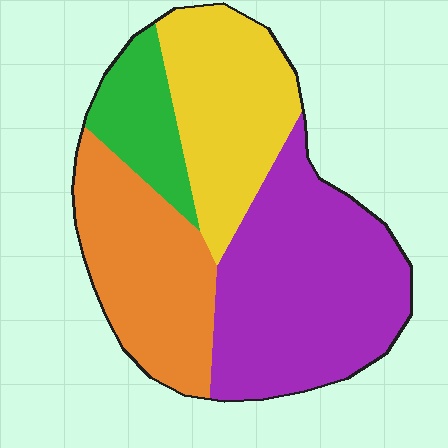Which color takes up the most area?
Purple, at roughly 40%.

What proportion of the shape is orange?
Orange takes up about one quarter (1/4) of the shape.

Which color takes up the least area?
Green, at roughly 10%.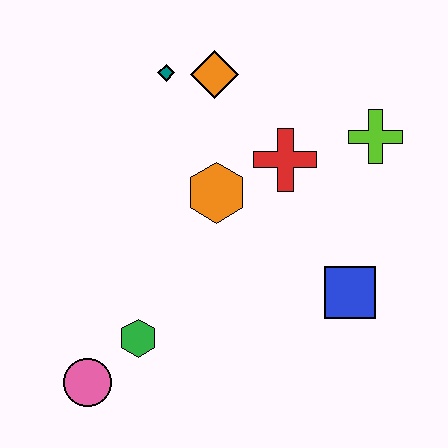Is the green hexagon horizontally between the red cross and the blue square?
No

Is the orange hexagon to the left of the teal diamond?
No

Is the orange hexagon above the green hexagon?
Yes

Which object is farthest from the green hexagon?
The lime cross is farthest from the green hexagon.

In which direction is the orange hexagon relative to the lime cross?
The orange hexagon is to the left of the lime cross.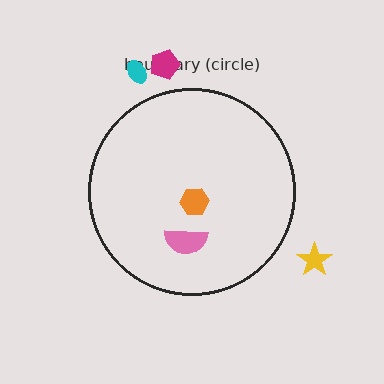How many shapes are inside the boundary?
2 inside, 3 outside.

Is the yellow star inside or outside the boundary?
Outside.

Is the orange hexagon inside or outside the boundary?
Inside.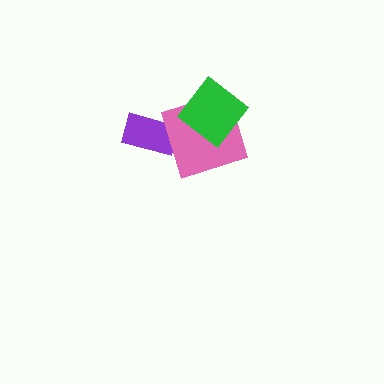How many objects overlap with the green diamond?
1 object overlaps with the green diamond.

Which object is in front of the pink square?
The green diamond is in front of the pink square.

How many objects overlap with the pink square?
1 object overlaps with the pink square.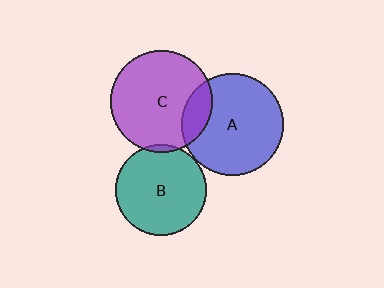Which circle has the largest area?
Circle A (blue).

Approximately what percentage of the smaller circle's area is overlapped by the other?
Approximately 15%.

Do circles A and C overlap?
Yes.